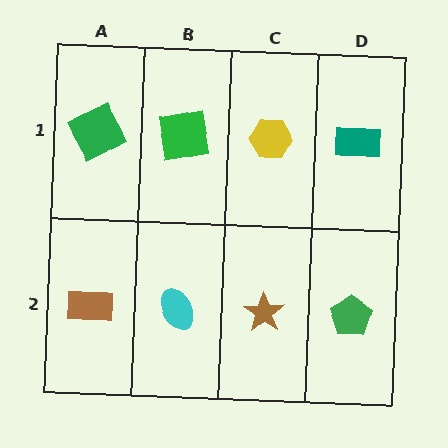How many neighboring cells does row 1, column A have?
2.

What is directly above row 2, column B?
A green square.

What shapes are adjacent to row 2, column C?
A yellow hexagon (row 1, column C), a cyan ellipse (row 2, column B), a green pentagon (row 2, column D).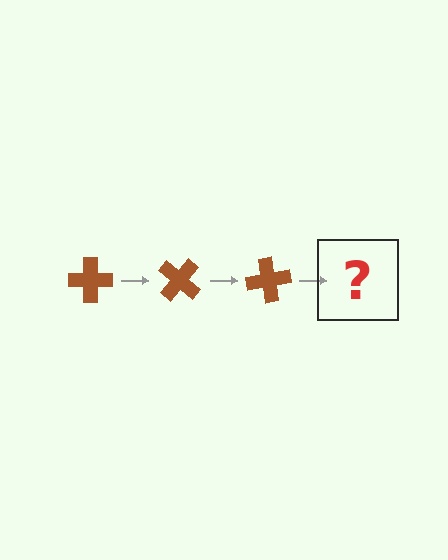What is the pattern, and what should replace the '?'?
The pattern is that the cross rotates 40 degrees each step. The '?' should be a brown cross rotated 120 degrees.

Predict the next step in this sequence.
The next step is a brown cross rotated 120 degrees.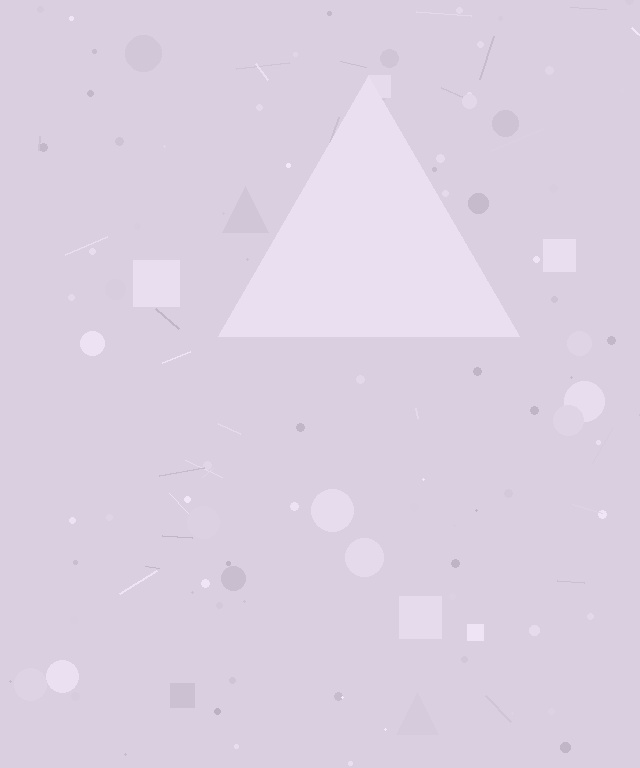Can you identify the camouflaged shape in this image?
The camouflaged shape is a triangle.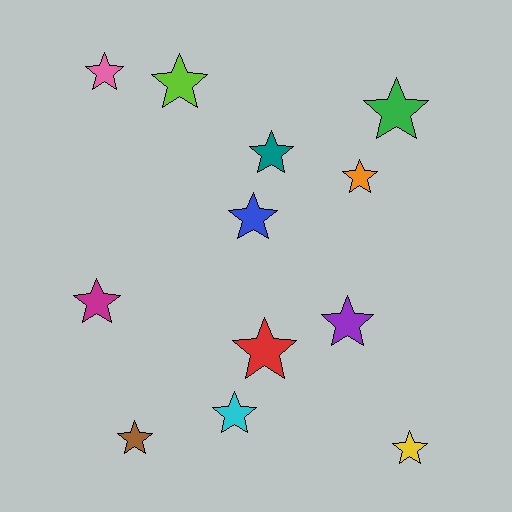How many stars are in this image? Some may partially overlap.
There are 12 stars.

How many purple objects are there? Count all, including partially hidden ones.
There is 1 purple object.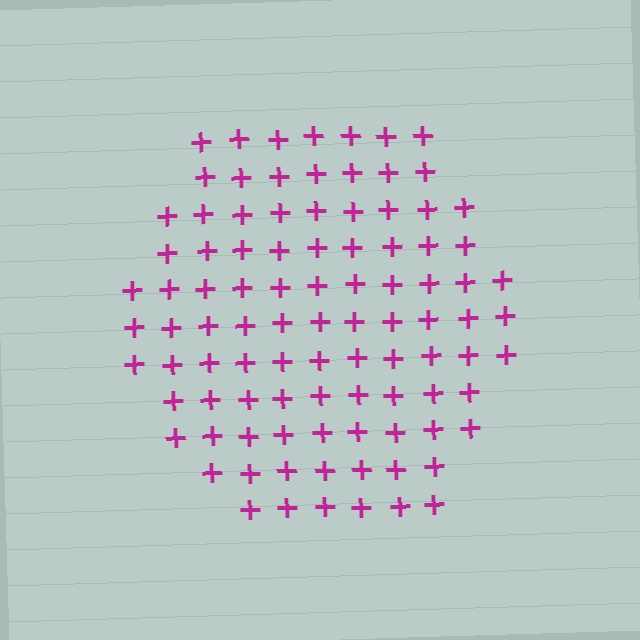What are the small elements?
The small elements are plus signs.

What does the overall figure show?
The overall figure shows a hexagon.